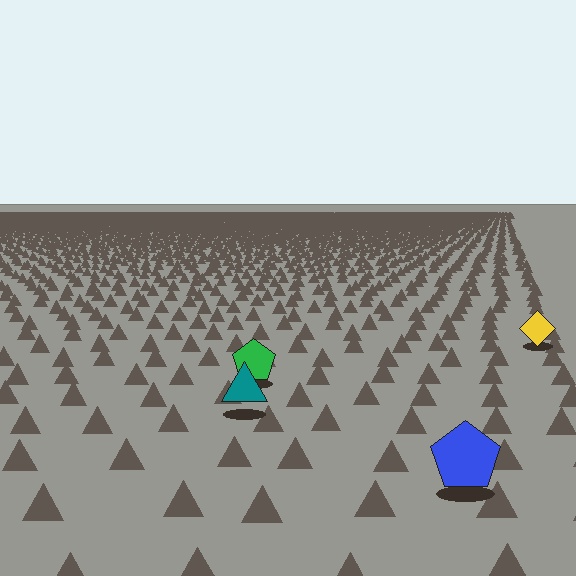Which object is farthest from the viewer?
The yellow diamond is farthest from the viewer. It appears smaller and the ground texture around it is denser.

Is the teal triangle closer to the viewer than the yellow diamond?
Yes. The teal triangle is closer — you can tell from the texture gradient: the ground texture is coarser near it.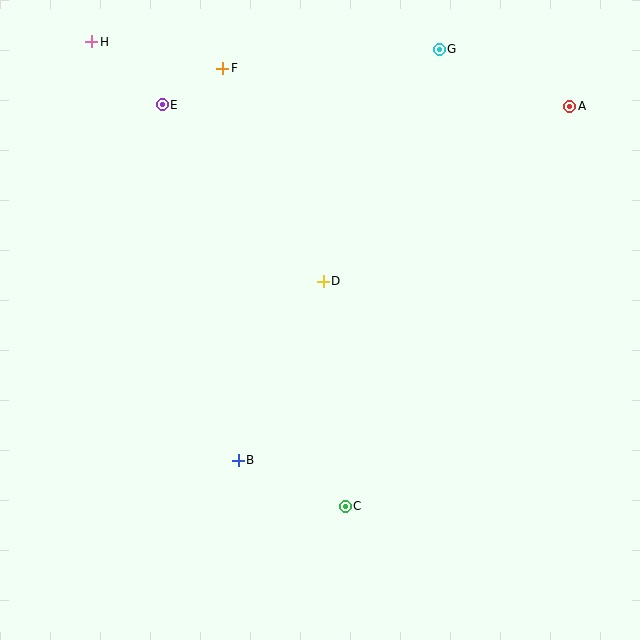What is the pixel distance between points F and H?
The distance between F and H is 133 pixels.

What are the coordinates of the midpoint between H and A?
The midpoint between H and A is at (331, 74).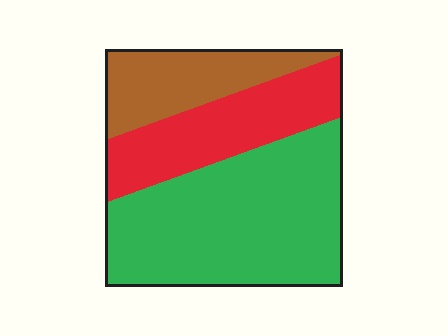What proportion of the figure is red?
Red takes up about one quarter (1/4) of the figure.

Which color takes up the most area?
Green, at roughly 55%.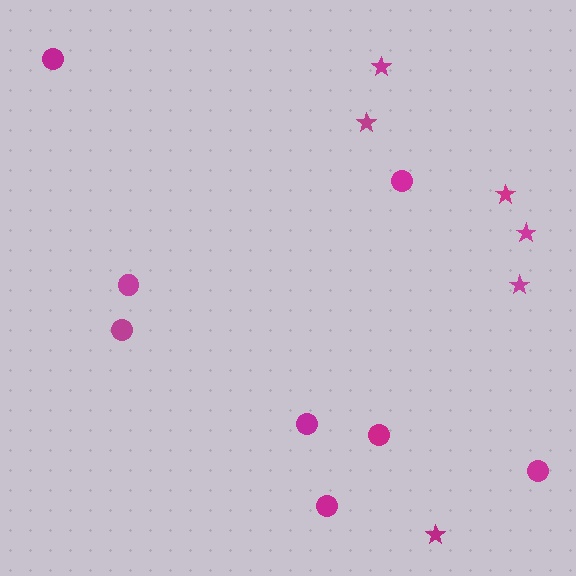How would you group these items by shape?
There are 2 groups: one group of stars (6) and one group of circles (8).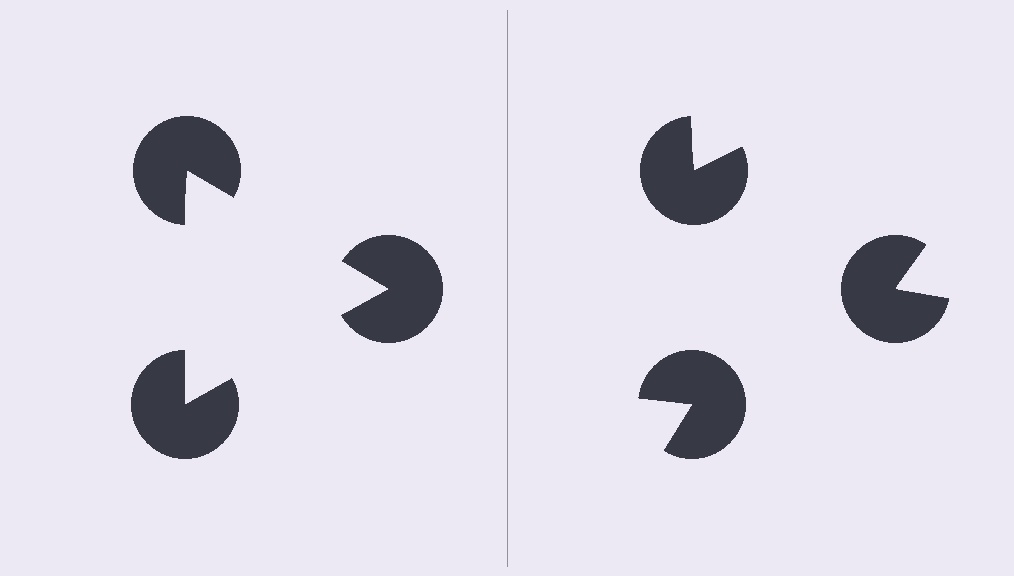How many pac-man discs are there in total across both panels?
6 — 3 on each side.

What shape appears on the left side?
An illusory triangle.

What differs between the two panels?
The pac-man discs are positioned identically on both sides; only the wedge orientations differ. On the left they align to a triangle; on the right they are misaligned.